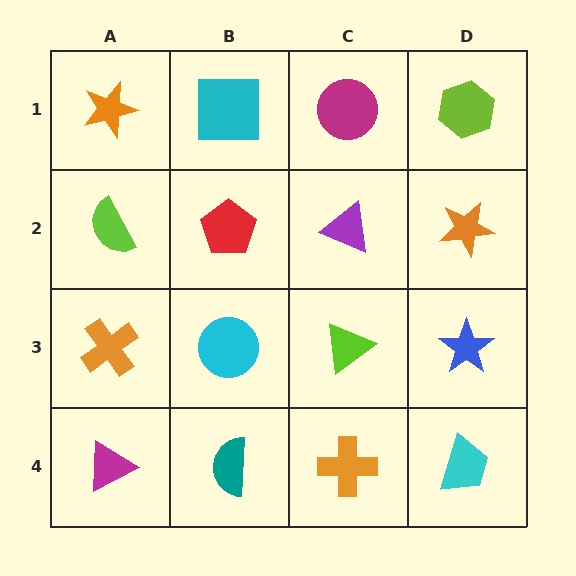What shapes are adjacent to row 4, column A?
An orange cross (row 3, column A), a teal semicircle (row 4, column B).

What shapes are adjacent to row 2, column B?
A cyan square (row 1, column B), a cyan circle (row 3, column B), a lime semicircle (row 2, column A), a purple triangle (row 2, column C).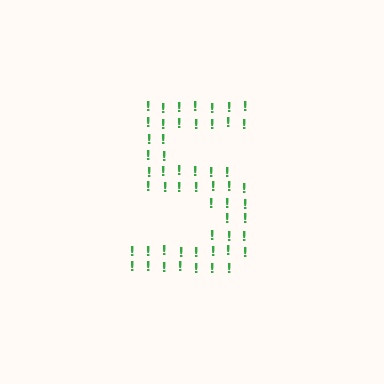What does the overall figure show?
The overall figure shows the digit 5.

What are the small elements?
The small elements are exclamation marks.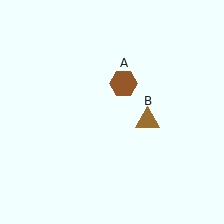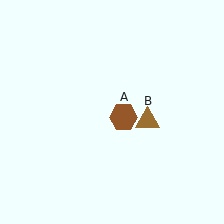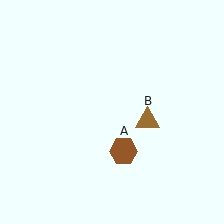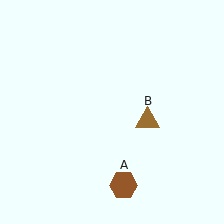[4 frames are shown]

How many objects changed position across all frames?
1 object changed position: brown hexagon (object A).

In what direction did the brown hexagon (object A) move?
The brown hexagon (object A) moved down.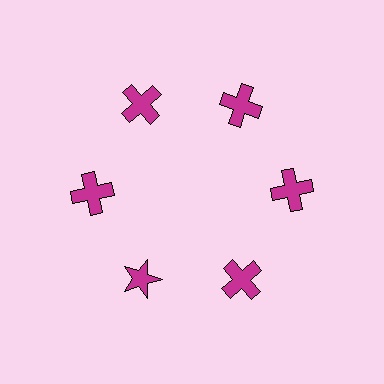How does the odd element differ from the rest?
It has a different shape: star instead of cross.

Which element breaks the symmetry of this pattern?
The magenta star at roughly the 7 o'clock position breaks the symmetry. All other shapes are magenta crosses.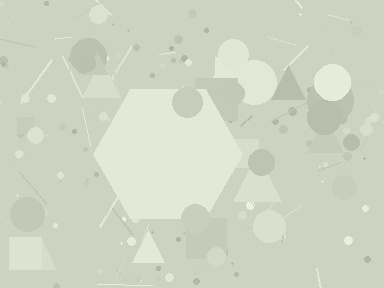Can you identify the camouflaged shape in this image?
The camouflaged shape is a hexagon.